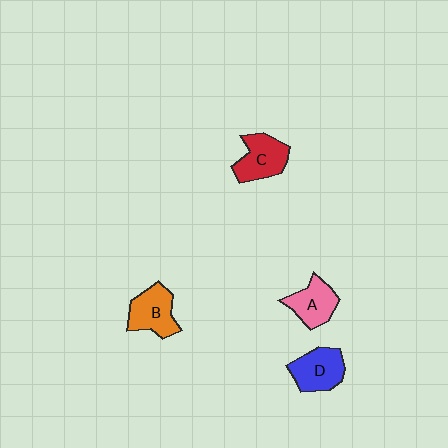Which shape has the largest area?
Shape C (red).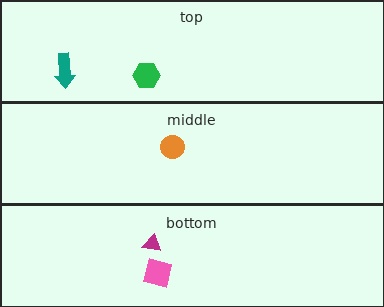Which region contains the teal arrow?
The top region.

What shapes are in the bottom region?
The pink square, the magenta triangle.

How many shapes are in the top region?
2.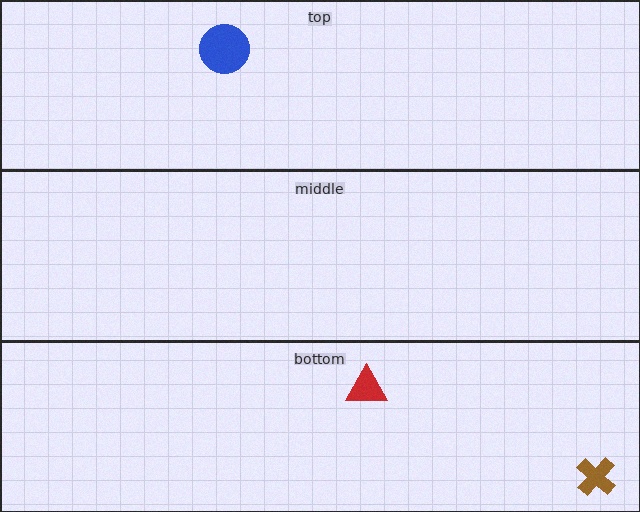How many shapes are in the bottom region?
2.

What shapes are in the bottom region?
The red triangle, the brown cross.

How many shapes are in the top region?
1.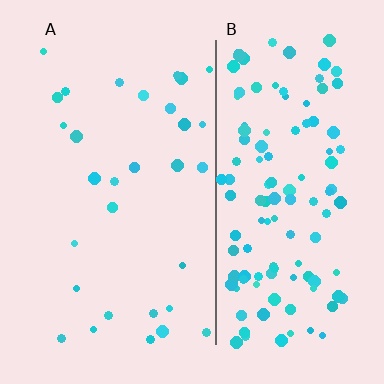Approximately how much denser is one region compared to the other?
Approximately 3.9× — region B over region A.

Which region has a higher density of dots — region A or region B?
B (the right).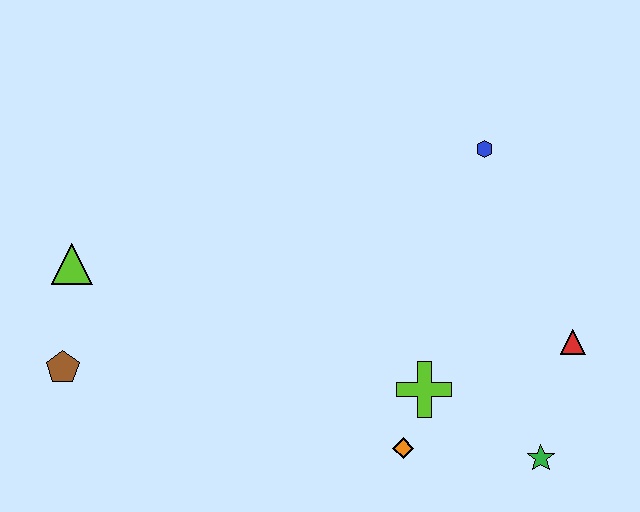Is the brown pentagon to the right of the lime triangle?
No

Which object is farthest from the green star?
The lime triangle is farthest from the green star.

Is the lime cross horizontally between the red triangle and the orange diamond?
Yes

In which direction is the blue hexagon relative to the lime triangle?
The blue hexagon is to the right of the lime triangle.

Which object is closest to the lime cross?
The orange diamond is closest to the lime cross.